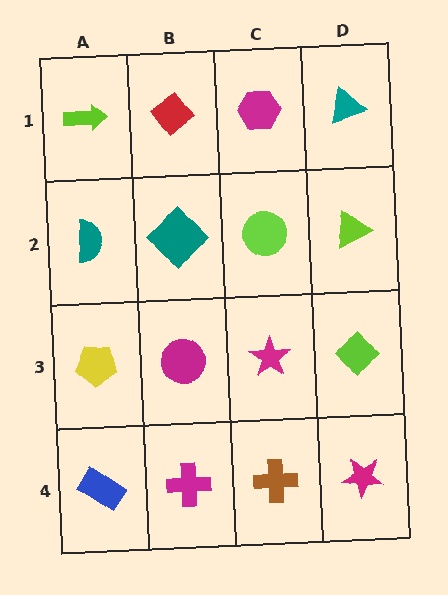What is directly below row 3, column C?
A brown cross.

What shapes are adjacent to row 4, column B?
A magenta circle (row 3, column B), a blue rectangle (row 4, column A), a brown cross (row 4, column C).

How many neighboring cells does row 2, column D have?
3.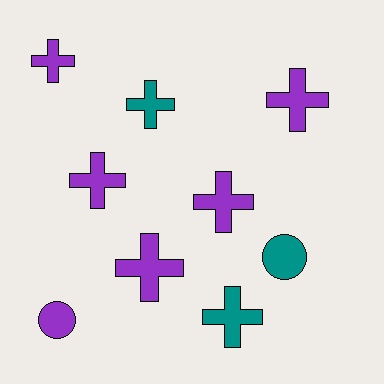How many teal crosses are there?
There are 2 teal crosses.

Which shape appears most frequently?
Cross, with 7 objects.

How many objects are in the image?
There are 9 objects.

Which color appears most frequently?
Purple, with 6 objects.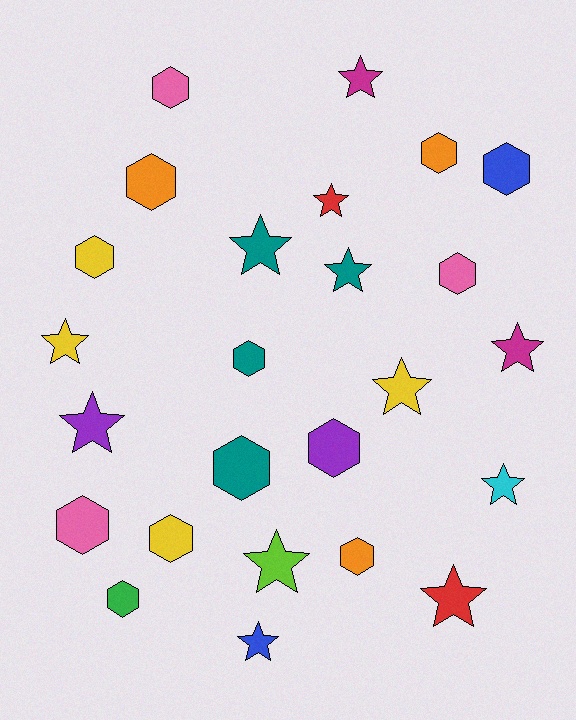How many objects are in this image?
There are 25 objects.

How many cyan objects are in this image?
There is 1 cyan object.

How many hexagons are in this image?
There are 13 hexagons.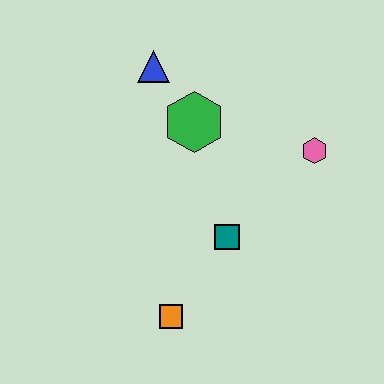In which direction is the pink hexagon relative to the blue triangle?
The pink hexagon is to the right of the blue triangle.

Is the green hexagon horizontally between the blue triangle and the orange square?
No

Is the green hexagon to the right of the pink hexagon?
No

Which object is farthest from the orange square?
The blue triangle is farthest from the orange square.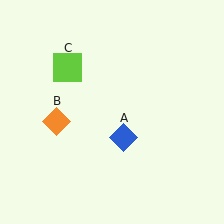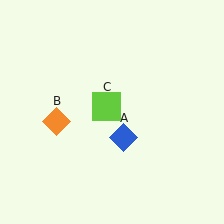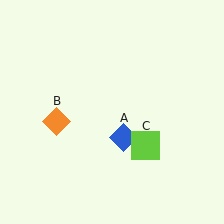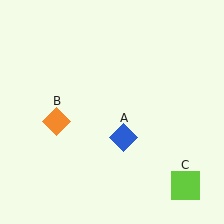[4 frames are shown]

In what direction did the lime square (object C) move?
The lime square (object C) moved down and to the right.